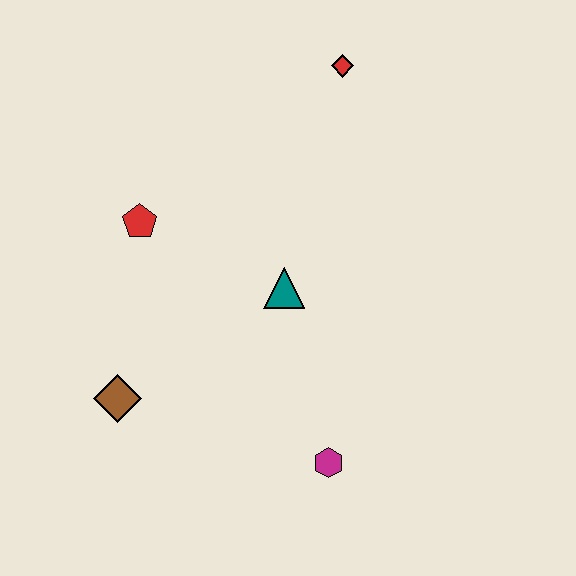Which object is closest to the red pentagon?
The teal triangle is closest to the red pentagon.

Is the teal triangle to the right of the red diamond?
No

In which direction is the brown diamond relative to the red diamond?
The brown diamond is below the red diamond.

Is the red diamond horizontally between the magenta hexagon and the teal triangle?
No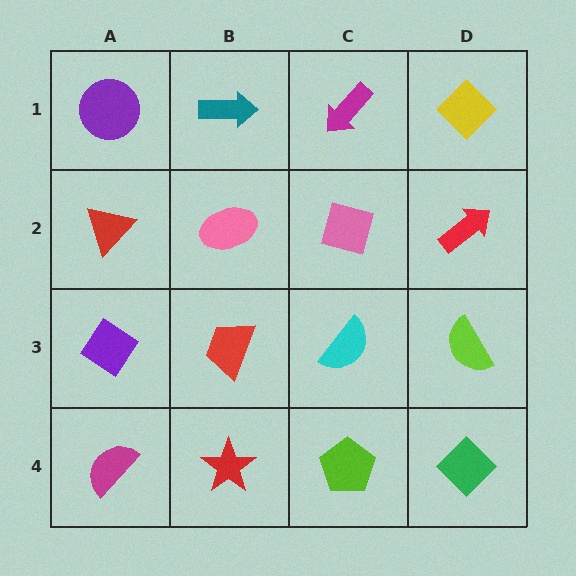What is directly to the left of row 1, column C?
A teal arrow.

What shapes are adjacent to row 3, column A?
A red triangle (row 2, column A), a magenta semicircle (row 4, column A), a red trapezoid (row 3, column B).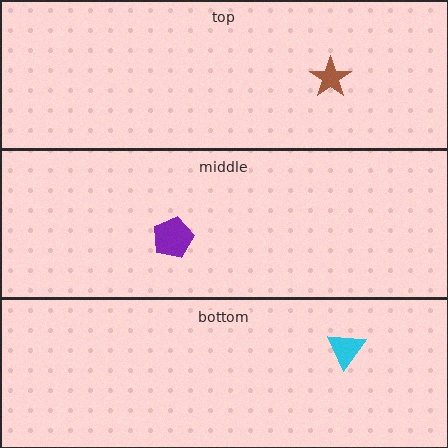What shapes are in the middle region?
The purple pentagon.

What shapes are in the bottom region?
The cyan triangle.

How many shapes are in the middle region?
1.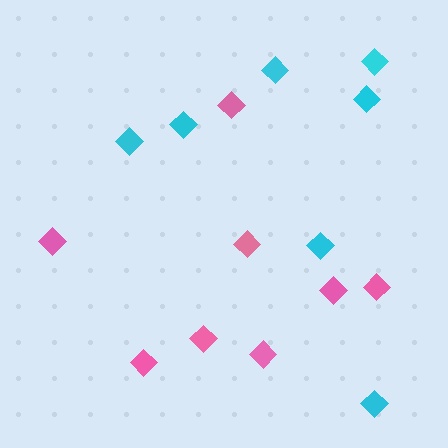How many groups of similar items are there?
There are 2 groups: one group of cyan diamonds (7) and one group of pink diamonds (8).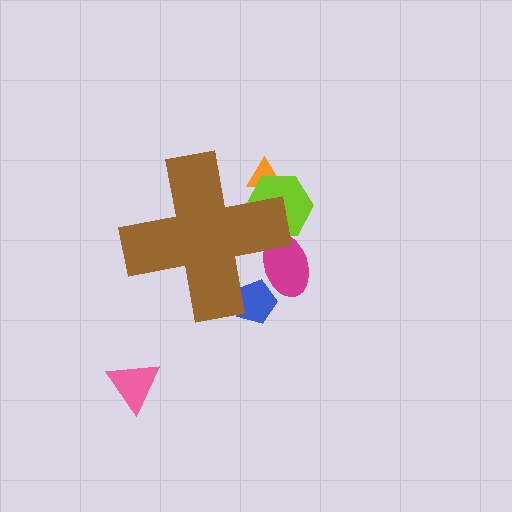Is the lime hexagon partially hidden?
Yes, the lime hexagon is partially hidden behind the brown cross.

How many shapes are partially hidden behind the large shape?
4 shapes are partially hidden.